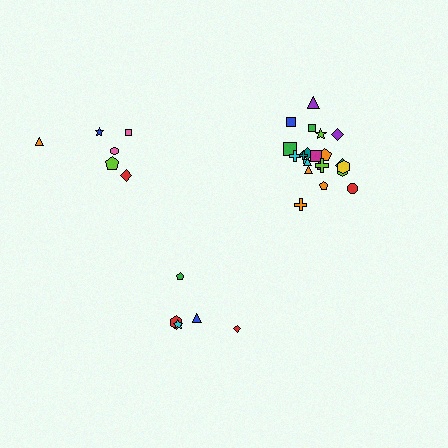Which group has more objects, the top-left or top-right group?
The top-right group.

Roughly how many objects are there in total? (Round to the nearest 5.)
Roughly 35 objects in total.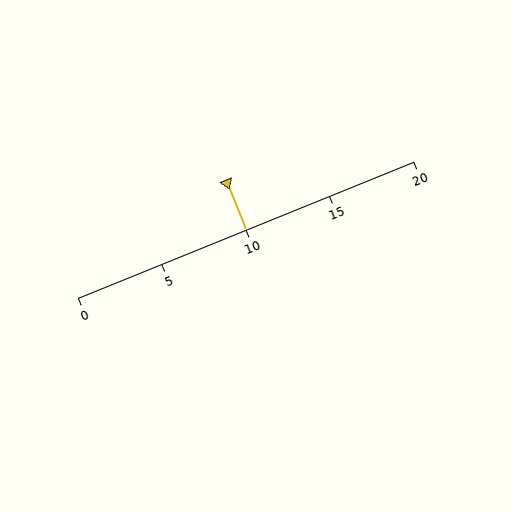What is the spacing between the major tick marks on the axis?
The major ticks are spaced 5 apart.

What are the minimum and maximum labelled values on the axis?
The axis runs from 0 to 20.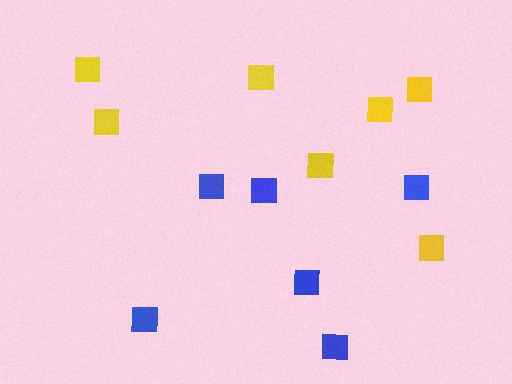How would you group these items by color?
There are 2 groups: one group of blue squares (6) and one group of yellow squares (7).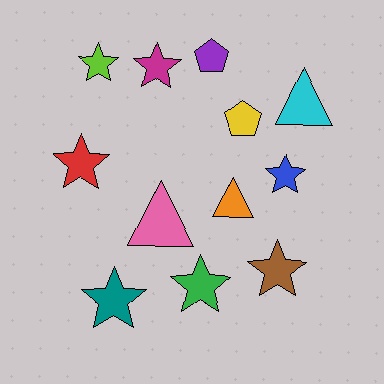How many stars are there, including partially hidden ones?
There are 7 stars.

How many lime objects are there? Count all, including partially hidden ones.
There is 1 lime object.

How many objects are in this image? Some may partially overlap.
There are 12 objects.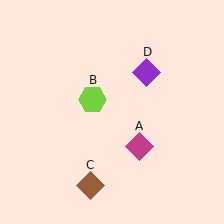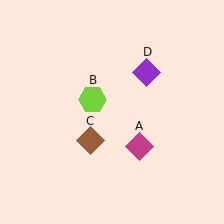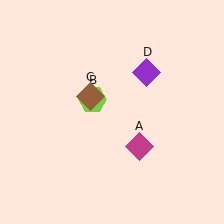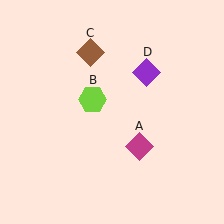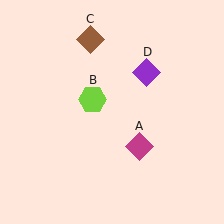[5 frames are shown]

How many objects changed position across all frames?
1 object changed position: brown diamond (object C).